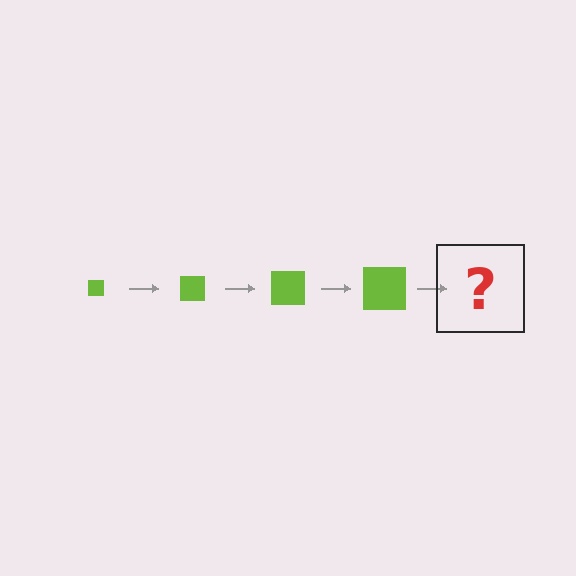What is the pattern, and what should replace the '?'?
The pattern is that the square gets progressively larger each step. The '?' should be a lime square, larger than the previous one.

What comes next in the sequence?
The next element should be a lime square, larger than the previous one.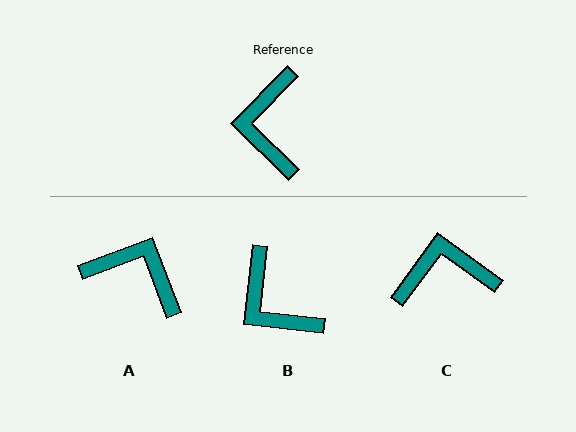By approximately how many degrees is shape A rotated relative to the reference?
Approximately 115 degrees clockwise.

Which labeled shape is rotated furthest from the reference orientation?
A, about 115 degrees away.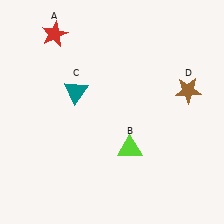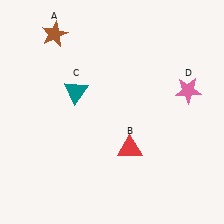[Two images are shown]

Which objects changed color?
A changed from red to brown. B changed from lime to red. D changed from brown to pink.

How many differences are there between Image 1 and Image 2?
There are 3 differences between the two images.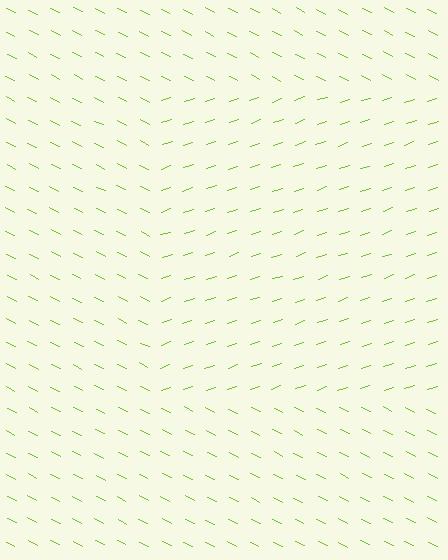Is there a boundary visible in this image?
Yes, there is a texture boundary formed by a change in line orientation.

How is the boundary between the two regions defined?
The boundary is defined purely by a change in line orientation (approximately 45 degrees difference). All lines are the same color and thickness.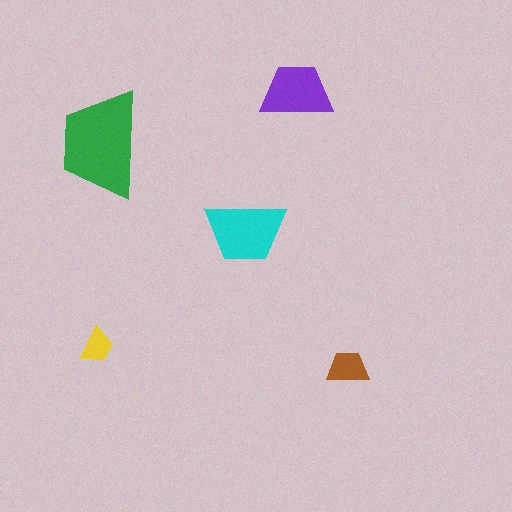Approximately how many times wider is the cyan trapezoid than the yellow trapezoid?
About 2 times wider.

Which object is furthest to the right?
The brown trapezoid is rightmost.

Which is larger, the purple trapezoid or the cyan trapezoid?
The cyan one.